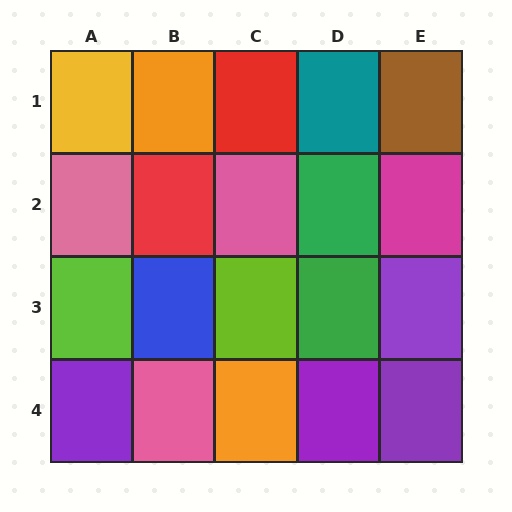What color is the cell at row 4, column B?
Pink.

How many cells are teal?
1 cell is teal.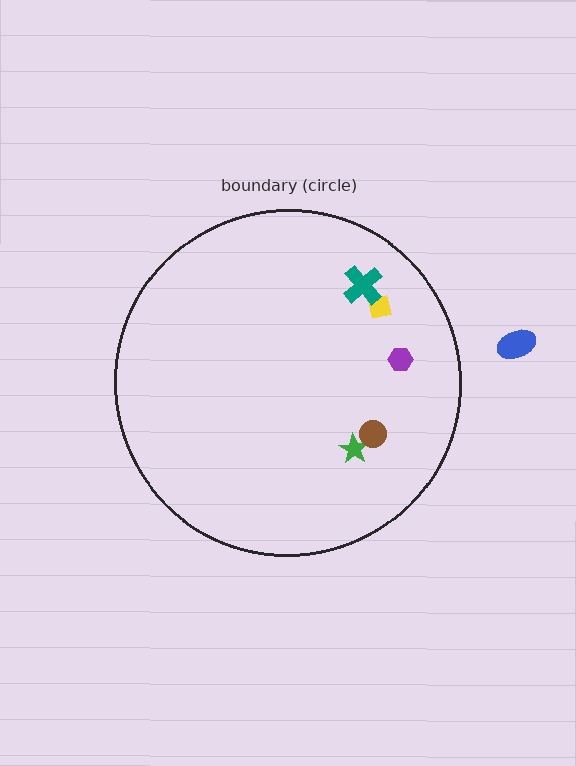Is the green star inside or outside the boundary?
Inside.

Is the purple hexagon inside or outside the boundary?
Inside.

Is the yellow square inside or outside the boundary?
Inside.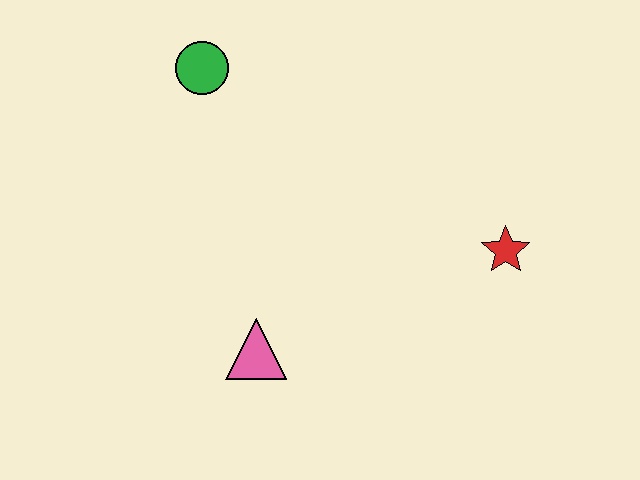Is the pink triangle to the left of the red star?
Yes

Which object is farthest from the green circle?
The red star is farthest from the green circle.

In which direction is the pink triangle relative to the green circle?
The pink triangle is below the green circle.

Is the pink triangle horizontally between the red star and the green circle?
Yes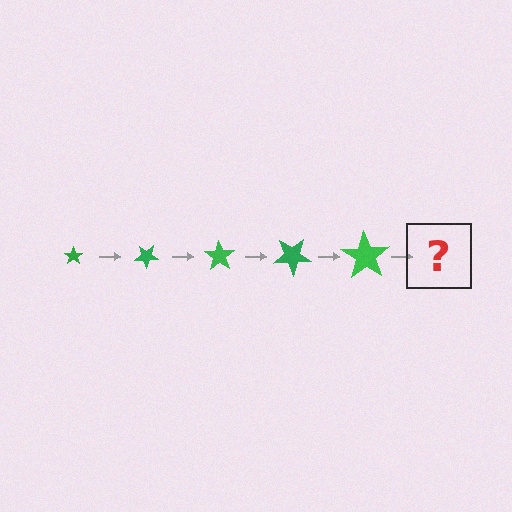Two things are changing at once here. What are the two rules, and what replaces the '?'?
The two rules are that the star grows larger each step and it rotates 35 degrees each step. The '?' should be a star, larger than the previous one and rotated 175 degrees from the start.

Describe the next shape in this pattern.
It should be a star, larger than the previous one and rotated 175 degrees from the start.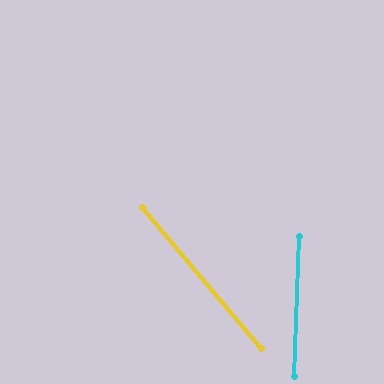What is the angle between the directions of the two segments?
Approximately 42 degrees.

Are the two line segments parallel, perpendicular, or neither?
Neither parallel nor perpendicular — they differ by about 42°.